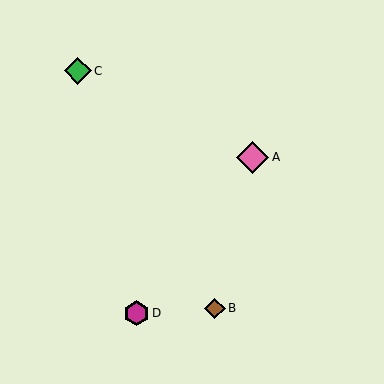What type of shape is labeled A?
Shape A is a pink diamond.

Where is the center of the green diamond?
The center of the green diamond is at (78, 71).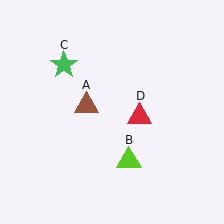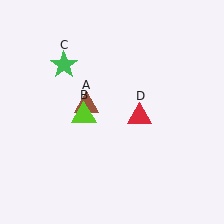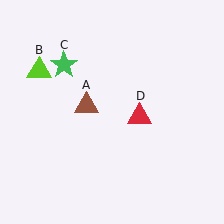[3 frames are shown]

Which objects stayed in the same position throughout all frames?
Brown triangle (object A) and green star (object C) and red triangle (object D) remained stationary.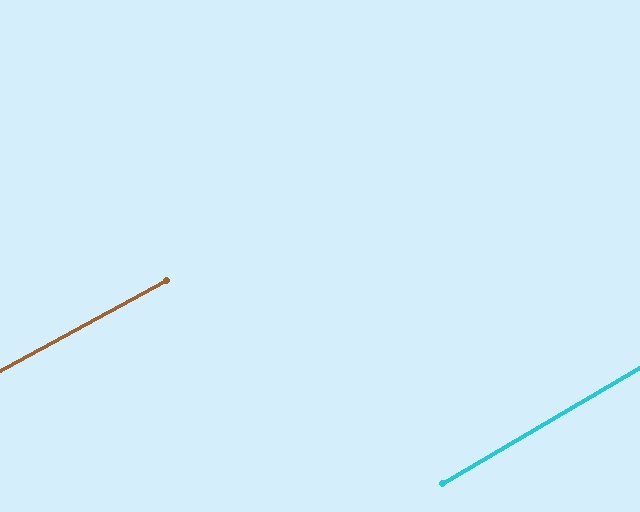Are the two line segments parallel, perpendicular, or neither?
Parallel — their directions differ by only 1.8°.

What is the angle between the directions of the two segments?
Approximately 2 degrees.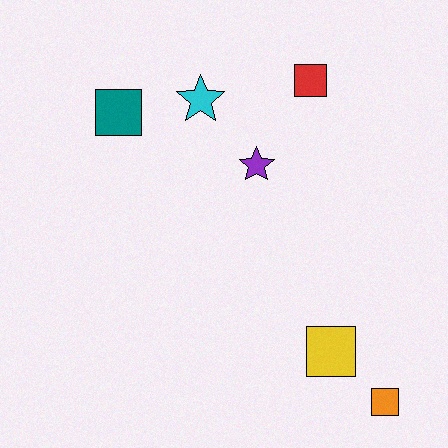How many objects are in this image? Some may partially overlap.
There are 6 objects.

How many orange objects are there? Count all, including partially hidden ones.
There is 1 orange object.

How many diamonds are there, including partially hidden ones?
There are no diamonds.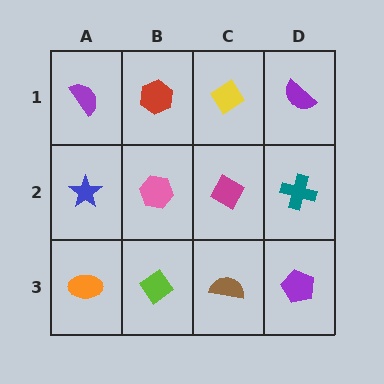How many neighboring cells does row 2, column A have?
3.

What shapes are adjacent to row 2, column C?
A yellow diamond (row 1, column C), a brown semicircle (row 3, column C), a pink hexagon (row 2, column B), a teal cross (row 2, column D).